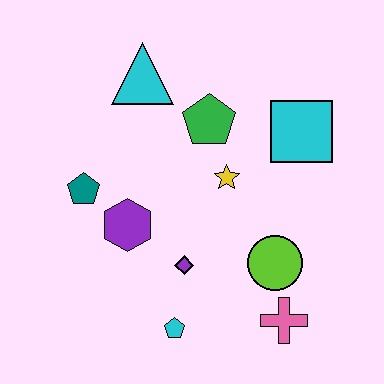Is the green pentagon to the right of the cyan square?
No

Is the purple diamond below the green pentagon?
Yes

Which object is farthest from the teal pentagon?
The pink cross is farthest from the teal pentagon.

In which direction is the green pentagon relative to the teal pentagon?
The green pentagon is to the right of the teal pentagon.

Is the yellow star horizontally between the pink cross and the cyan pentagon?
Yes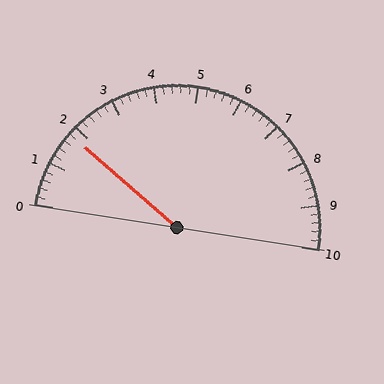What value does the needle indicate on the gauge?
The needle indicates approximately 1.8.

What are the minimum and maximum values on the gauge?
The gauge ranges from 0 to 10.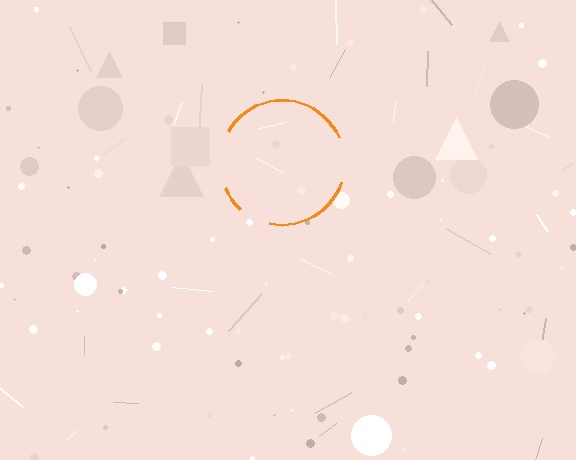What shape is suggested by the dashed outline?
The dashed outline suggests a circle.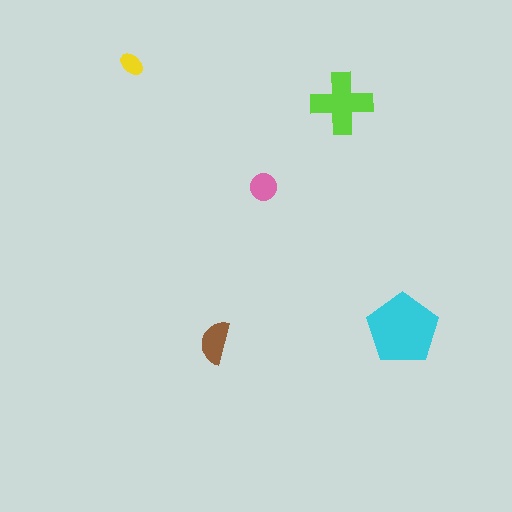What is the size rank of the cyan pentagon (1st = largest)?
1st.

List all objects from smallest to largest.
The yellow ellipse, the pink circle, the brown semicircle, the lime cross, the cyan pentagon.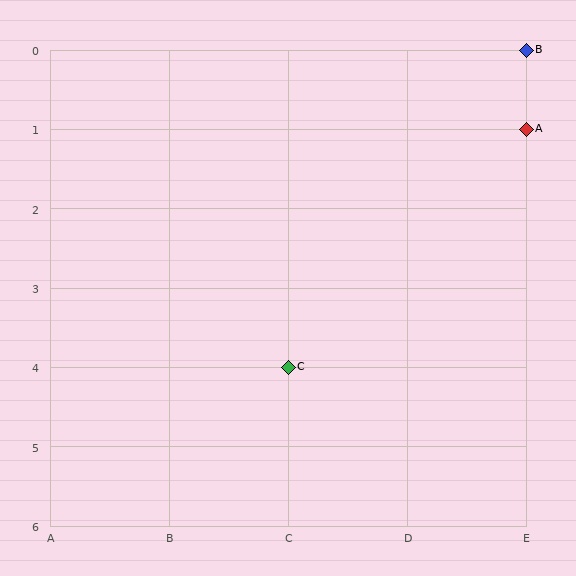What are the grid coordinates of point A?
Point A is at grid coordinates (E, 1).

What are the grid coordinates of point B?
Point B is at grid coordinates (E, 0).